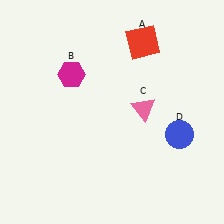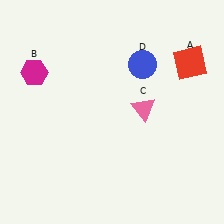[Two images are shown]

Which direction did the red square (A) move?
The red square (A) moved right.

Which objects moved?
The objects that moved are: the red square (A), the magenta hexagon (B), the blue circle (D).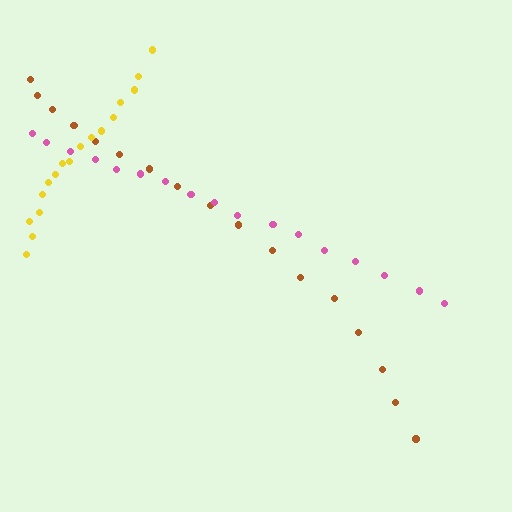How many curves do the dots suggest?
There are 3 distinct paths.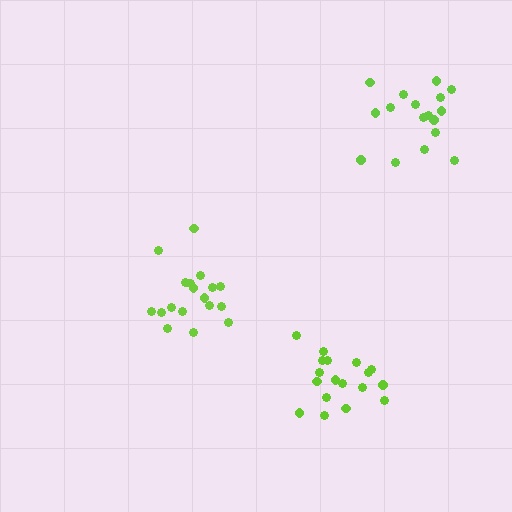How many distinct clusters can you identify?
There are 3 distinct clusters.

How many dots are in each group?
Group 1: 18 dots, Group 2: 18 dots, Group 3: 17 dots (53 total).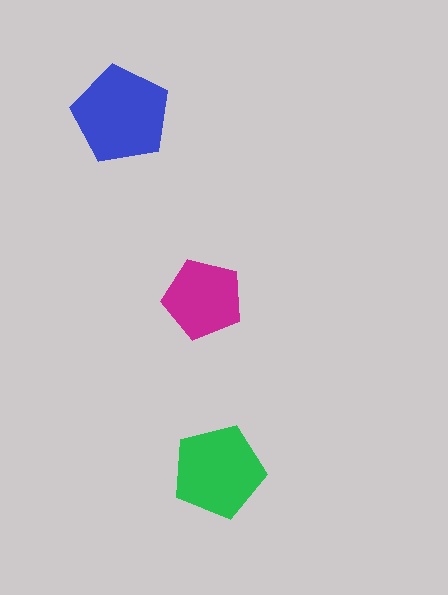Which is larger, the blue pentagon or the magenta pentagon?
The blue one.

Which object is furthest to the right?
The green pentagon is rightmost.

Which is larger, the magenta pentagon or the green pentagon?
The green one.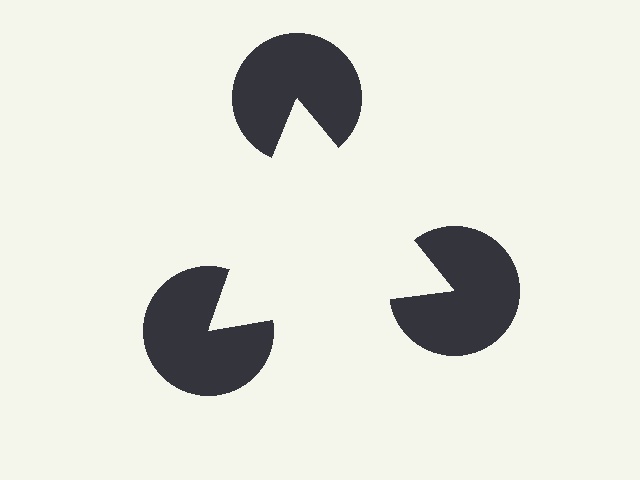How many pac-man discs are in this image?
There are 3 — one at each vertex of the illusory triangle.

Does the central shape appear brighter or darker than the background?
It typically appears slightly brighter than the background, even though no actual brightness change is drawn.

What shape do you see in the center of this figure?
An illusory triangle — its edges are inferred from the aligned wedge cuts in the pac-man discs, not physically drawn.